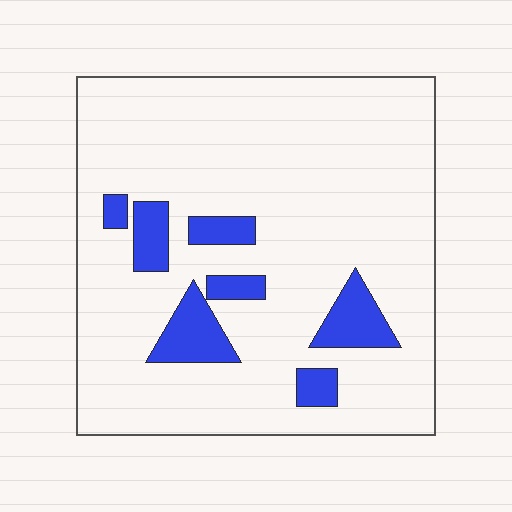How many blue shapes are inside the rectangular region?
7.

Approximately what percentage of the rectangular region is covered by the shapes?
Approximately 15%.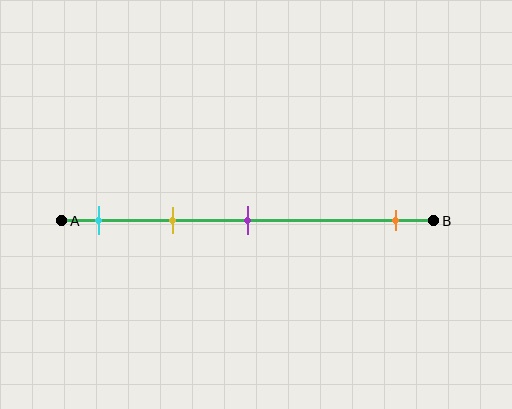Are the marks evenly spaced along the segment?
No, the marks are not evenly spaced.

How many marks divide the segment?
There are 4 marks dividing the segment.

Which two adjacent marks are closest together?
The cyan and yellow marks are the closest adjacent pair.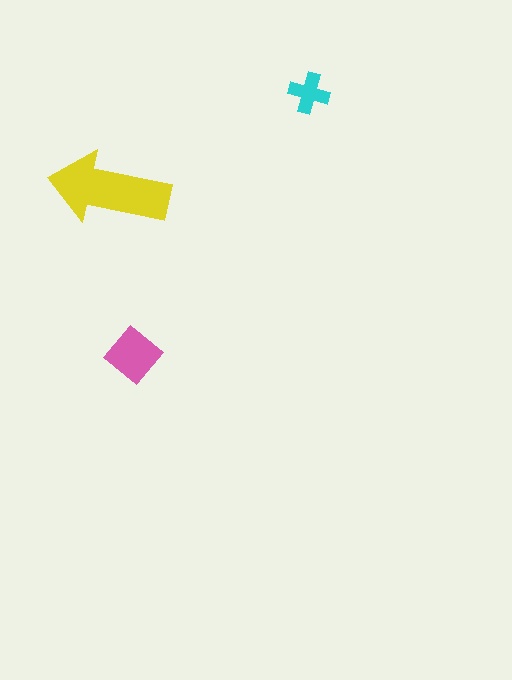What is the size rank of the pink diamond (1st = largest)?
2nd.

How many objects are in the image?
There are 3 objects in the image.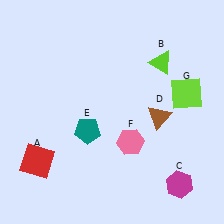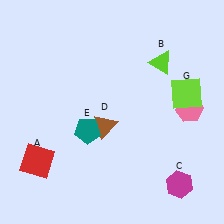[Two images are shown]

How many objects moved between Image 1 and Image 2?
2 objects moved between the two images.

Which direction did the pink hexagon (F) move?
The pink hexagon (F) moved right.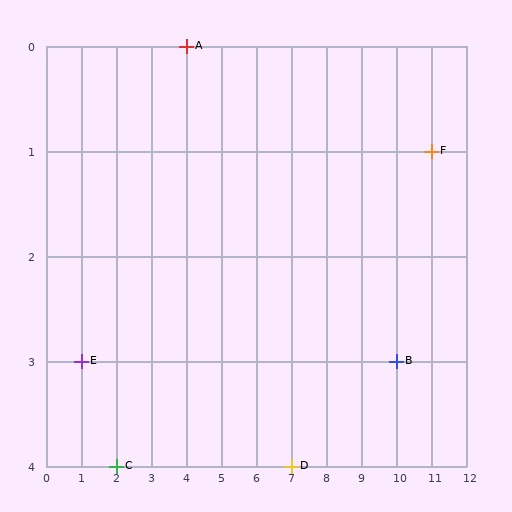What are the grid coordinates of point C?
Point C is at grid coordinates (2, 4).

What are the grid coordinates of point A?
Point A is at grid coordinates (4, 0).